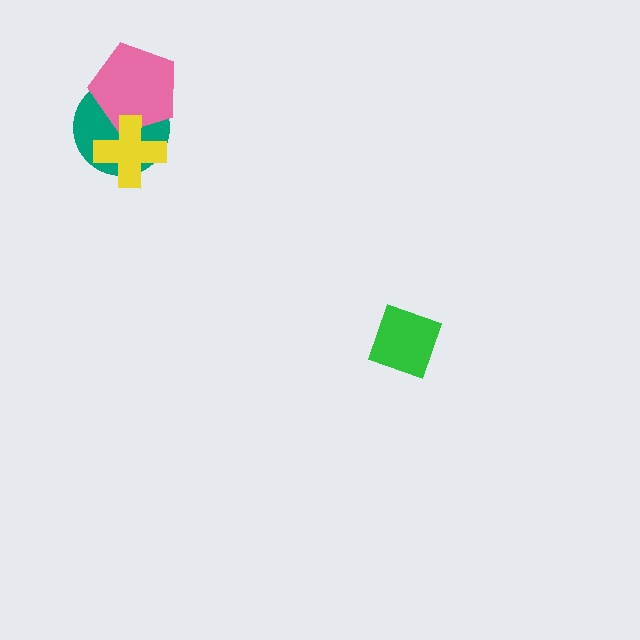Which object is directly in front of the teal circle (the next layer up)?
The pink pentagon is directly in front of the teal circle.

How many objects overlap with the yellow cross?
2 objects overlap with the yellow cross.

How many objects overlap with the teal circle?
2 objects overlap with the teal circle.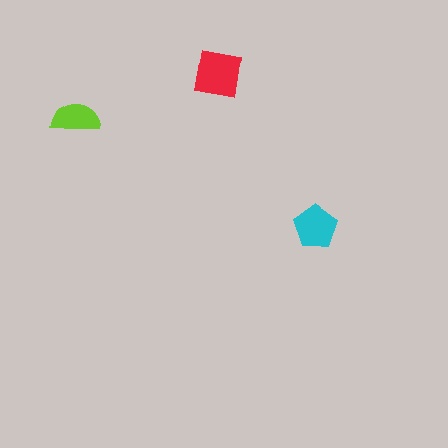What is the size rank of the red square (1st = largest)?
1st.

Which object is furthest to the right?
The cyan pentagon is rightmost.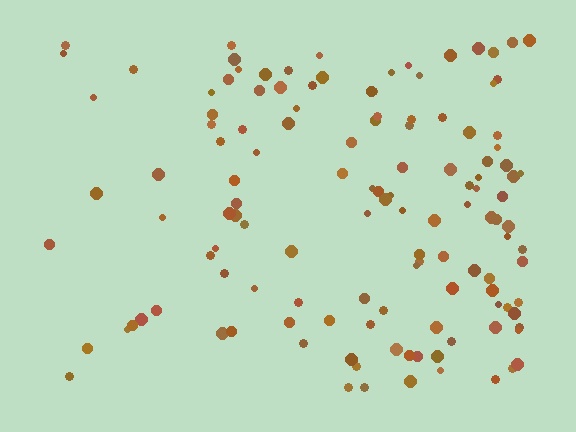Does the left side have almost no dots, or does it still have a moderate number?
Still a moderate number, just noticeably fewer than the right.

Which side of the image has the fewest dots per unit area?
The left.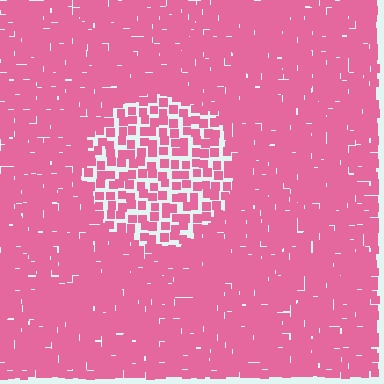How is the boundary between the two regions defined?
The boundary is defined by a change in element density (approximately 2.1x ratio). All elements are the same color, size, and shape.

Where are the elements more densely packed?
The elements are more densely packed outside the circle boundary.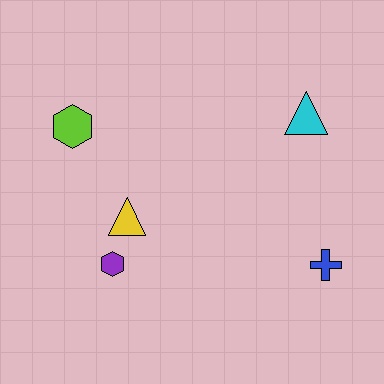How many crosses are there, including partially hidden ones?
There is 1 cross.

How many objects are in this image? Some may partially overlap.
There are 5 objects.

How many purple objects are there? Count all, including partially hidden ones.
There is 1 purple object.